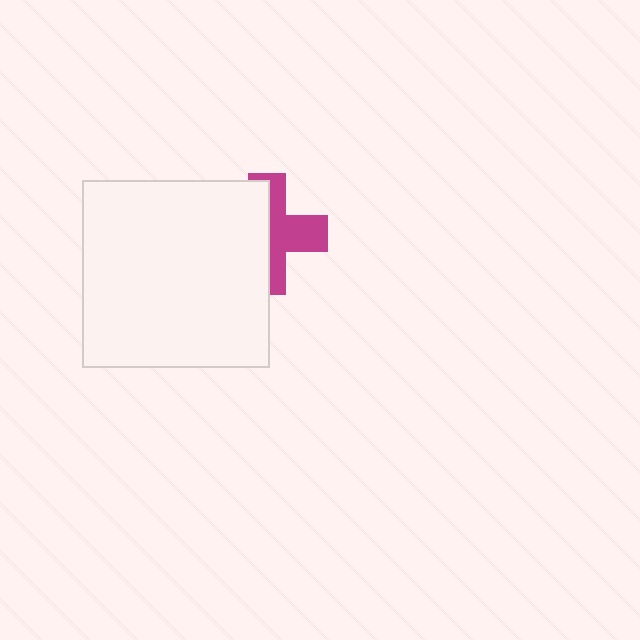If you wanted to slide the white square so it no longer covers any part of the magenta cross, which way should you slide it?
Slide it left — that is the most direct way to separate the two shapes.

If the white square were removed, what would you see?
You would see the complete magenta cross.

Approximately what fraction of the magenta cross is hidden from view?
Roughly 53% of the magenta cross is hidden behind the white square.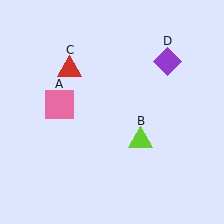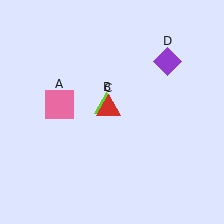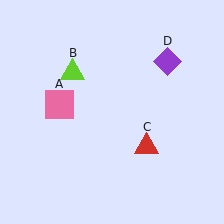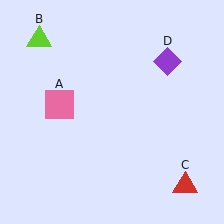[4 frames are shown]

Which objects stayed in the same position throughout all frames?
Pink square (object A) and purple diamond (object D) remained stationary.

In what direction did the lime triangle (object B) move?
The lime triangle (object B) moved up and to the left.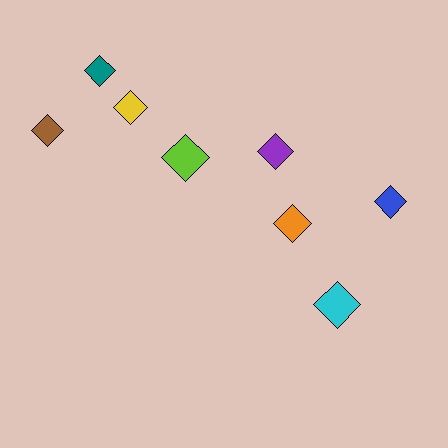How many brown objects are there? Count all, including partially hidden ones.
There is 1 brown object.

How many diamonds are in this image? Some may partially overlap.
There are 8 diamonds.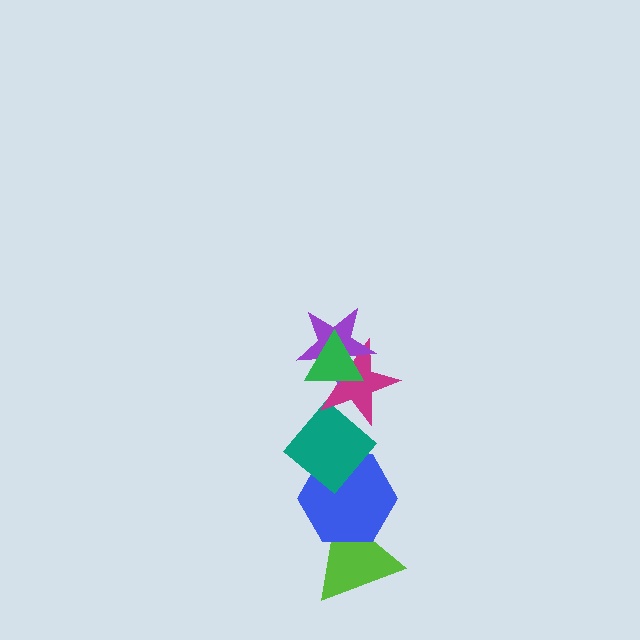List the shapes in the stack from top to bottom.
From top to bottom: the green triangle, the purple star, the magenta star, the teal diamond, the blue hexagon, the lime triangle.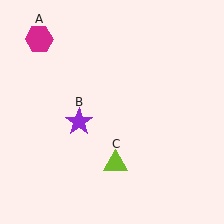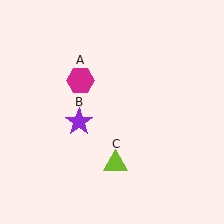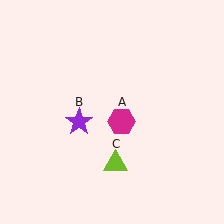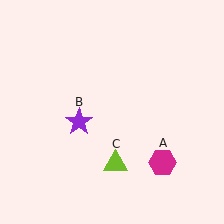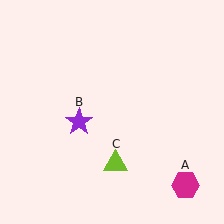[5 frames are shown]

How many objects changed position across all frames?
1 object changed position: magenta hexagon (object A).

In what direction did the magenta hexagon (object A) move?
The magenta hexagon (object A) moved down and to the right.